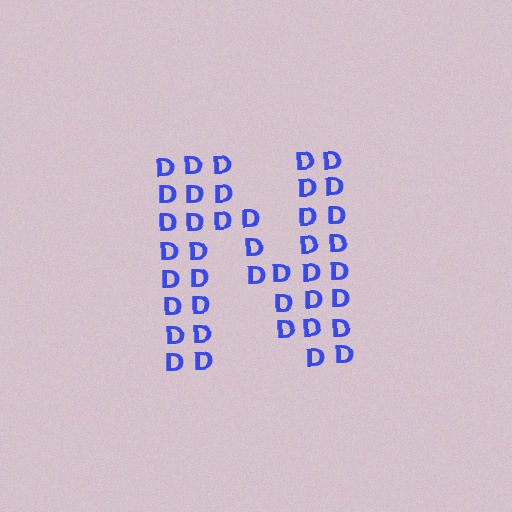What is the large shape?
The large shape is the letter N.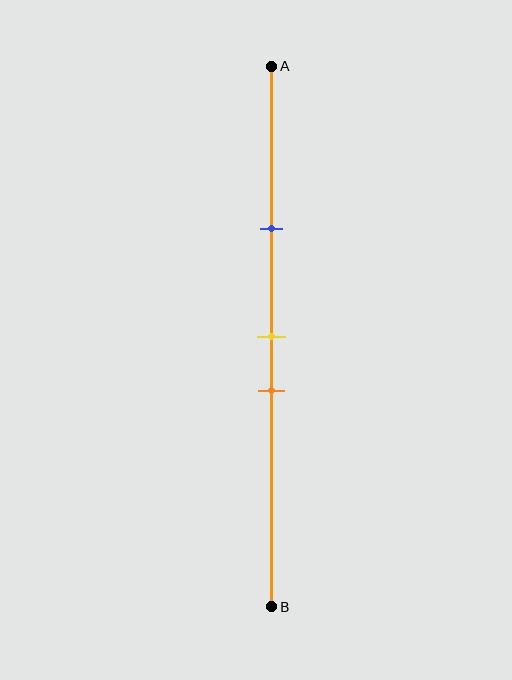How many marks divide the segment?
There are 3 marks dividing the segment.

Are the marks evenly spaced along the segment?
No, the marks are not evenly spaced.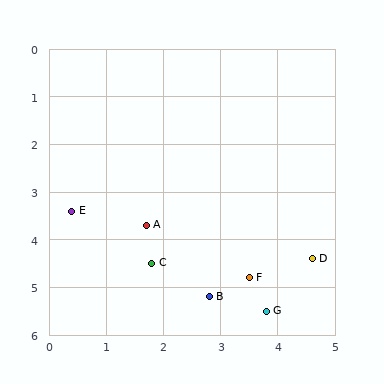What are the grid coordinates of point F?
Point F is at approximately (3.5, 4.8).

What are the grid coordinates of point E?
Point E is at approximately (0.4, 3.4).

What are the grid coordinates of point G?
Point G is at approximately (3.8, 5.5).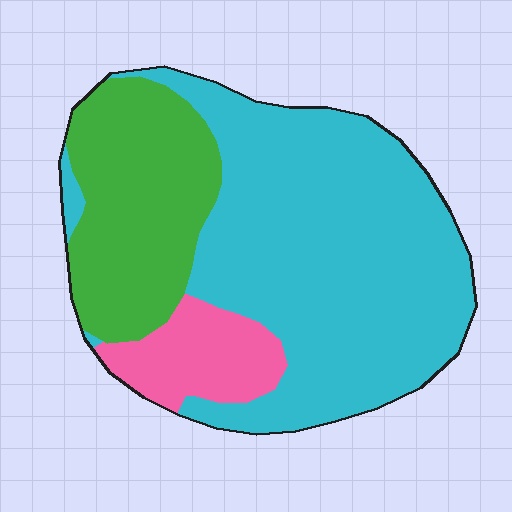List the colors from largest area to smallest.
From largest to smallest: cyan, green, pink.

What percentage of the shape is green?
Green takes up about one quarter (1/4) of the shape.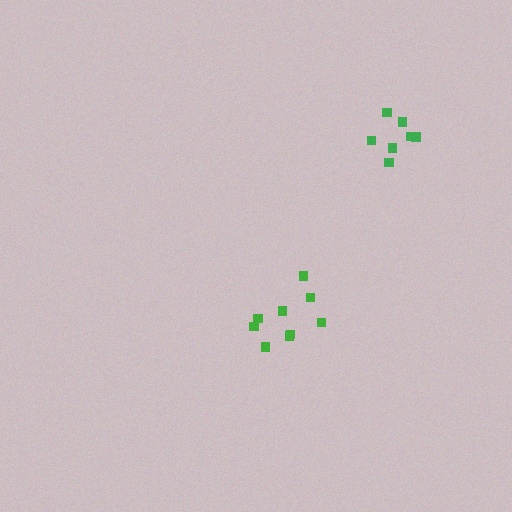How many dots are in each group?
Group 1: 7 dots, Group 2: 9 dots (16 total).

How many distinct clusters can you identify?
There are 2 distinct clusters.